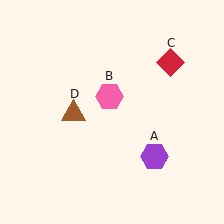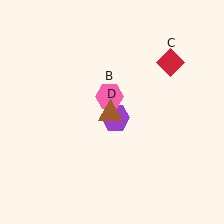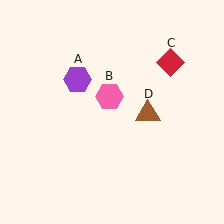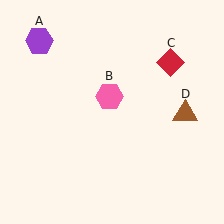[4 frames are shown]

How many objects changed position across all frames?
2 objects changed position: purple hexagon (object A), brown triangle (object D).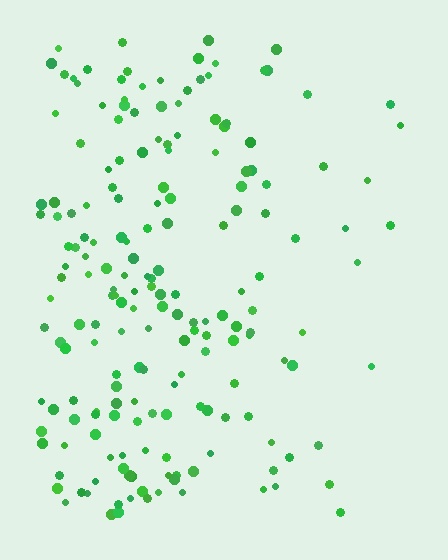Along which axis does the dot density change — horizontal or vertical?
Horizontal.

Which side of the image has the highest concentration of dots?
The left.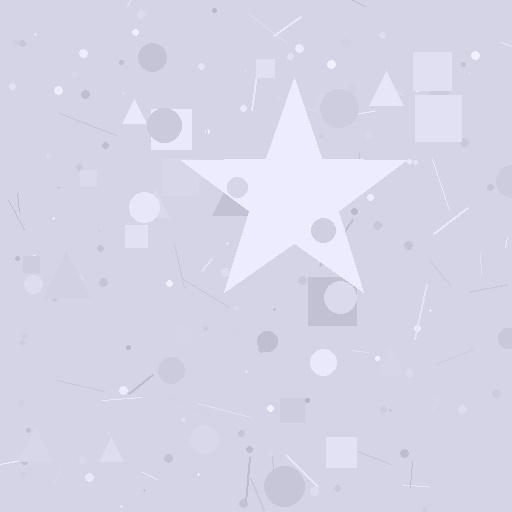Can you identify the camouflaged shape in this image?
The camouflaged shape is a star.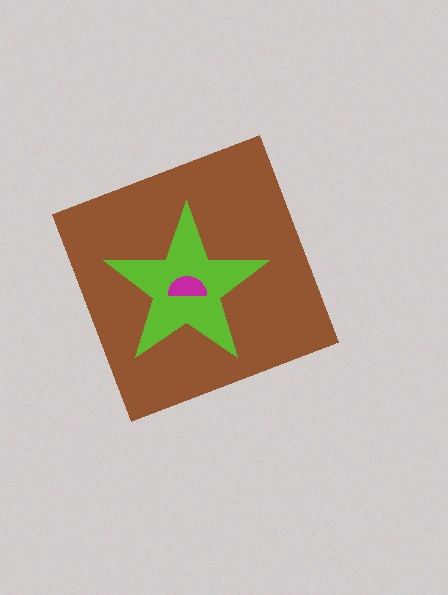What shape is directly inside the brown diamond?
The lime star.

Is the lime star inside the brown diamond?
Yes.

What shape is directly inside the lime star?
The magenta semicircle.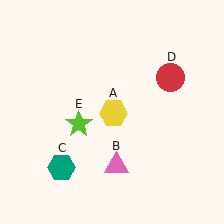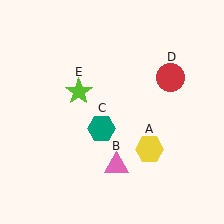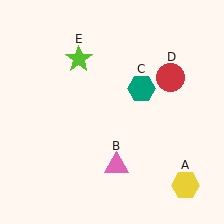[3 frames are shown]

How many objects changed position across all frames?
3 objects changed position: yellow hexagon (object A), teal hexagon (object C), lime star (object E).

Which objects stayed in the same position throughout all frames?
Pink triangle (object B) and red circle (object D) remained stationary.